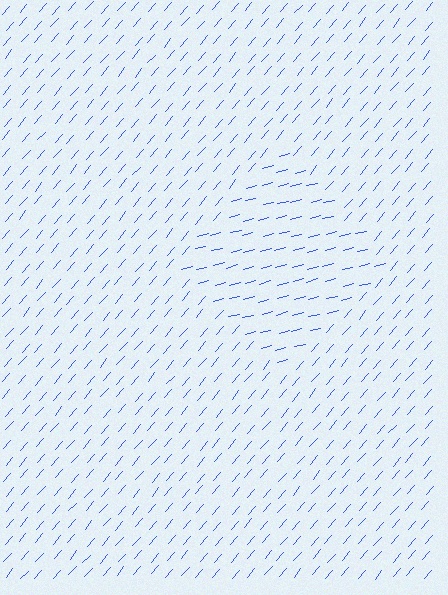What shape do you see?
I see a diamond.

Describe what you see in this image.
The image is filled with small blue line segments. A diamond region in the image has lines oriented differently from the surrounding lines, creating a visible texture boundary.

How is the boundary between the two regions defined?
The boundary is defined purely by a change in line orientation (approximately 34 degrees difference). All lines are the same color and thickness.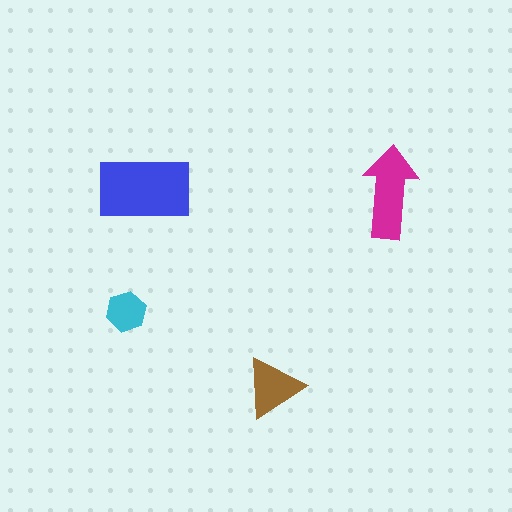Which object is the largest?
The blue rectangle.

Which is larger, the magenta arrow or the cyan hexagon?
The magenta arrow.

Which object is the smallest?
The cyan hexagon.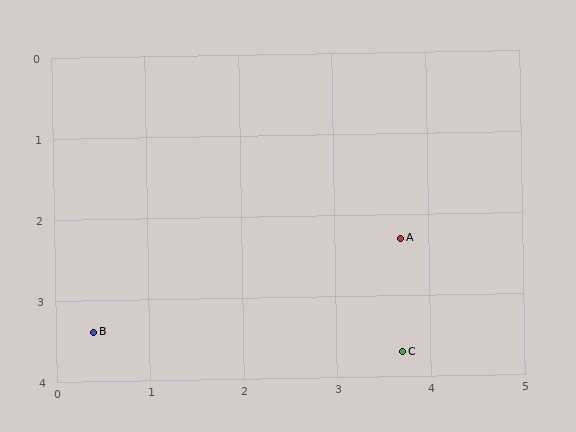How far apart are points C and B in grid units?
Points C and B are about 3.3 grid units apart.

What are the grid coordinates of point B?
Point B is at approximately (0.4, 3.4).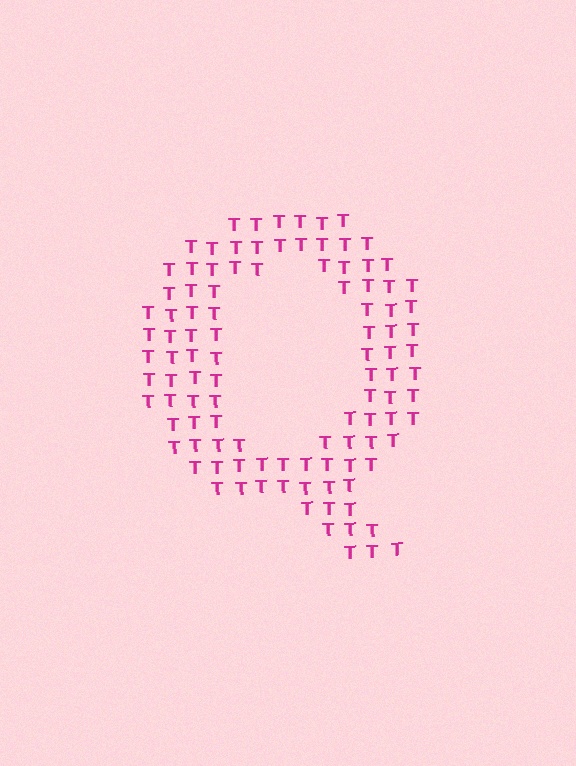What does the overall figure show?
The overall figure shows the letter Q.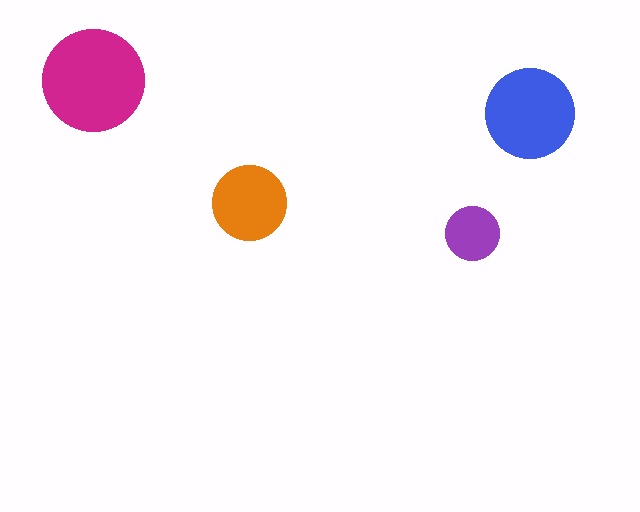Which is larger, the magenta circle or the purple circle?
The magenta one.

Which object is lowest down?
The purple circle is bottommost.